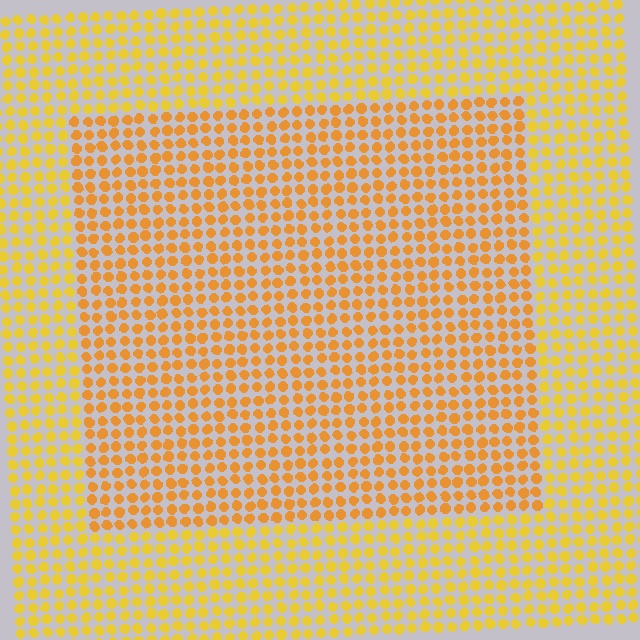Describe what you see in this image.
The image is filled with small yellow elements in a uniform arrangement. A rectangle-shaped region is visible where the elements are tinted to a slightly different hue, forming a subtle color boundary.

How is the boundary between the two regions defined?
The boundary is defined purely by a slight shift in hue (about 19 degrees). Spacing, size, and orientation are identical on both sides.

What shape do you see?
I see a rectangle.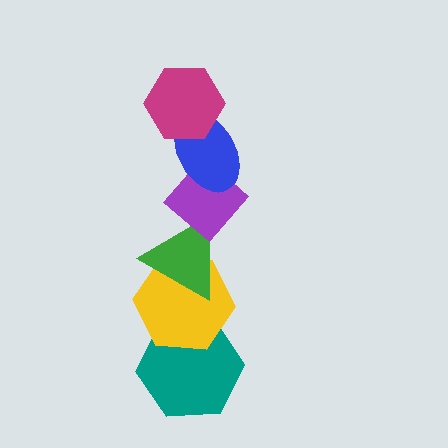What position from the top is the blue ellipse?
The blue ellipse is 2nd from the top.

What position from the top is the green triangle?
The green triangle is 4th from the top.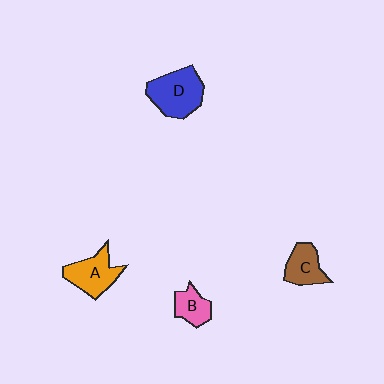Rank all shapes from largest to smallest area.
From largest to smallest: D (blue), A (orange), C (brown), B (pink).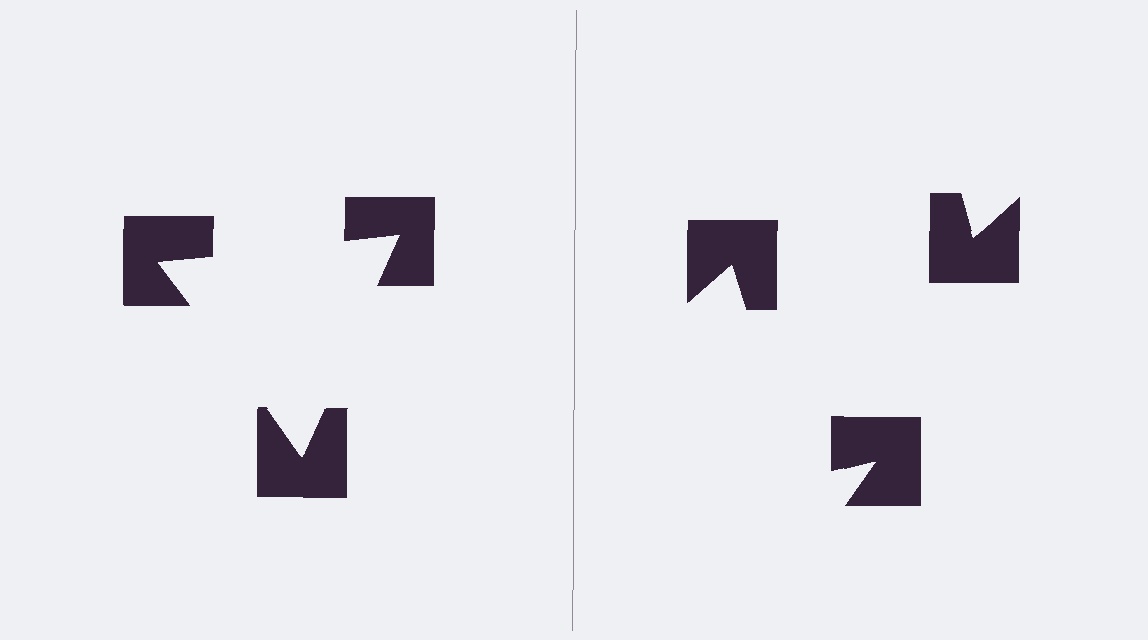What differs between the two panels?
The notched squares are positioned identically on both sides; only the wedge orientations differ. On the left they align to a triangle; on the right they are misaligned.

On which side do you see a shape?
An illusory triangle appears on the left side. On the right side the wedge cuts are rotated, so no coherent shape forms.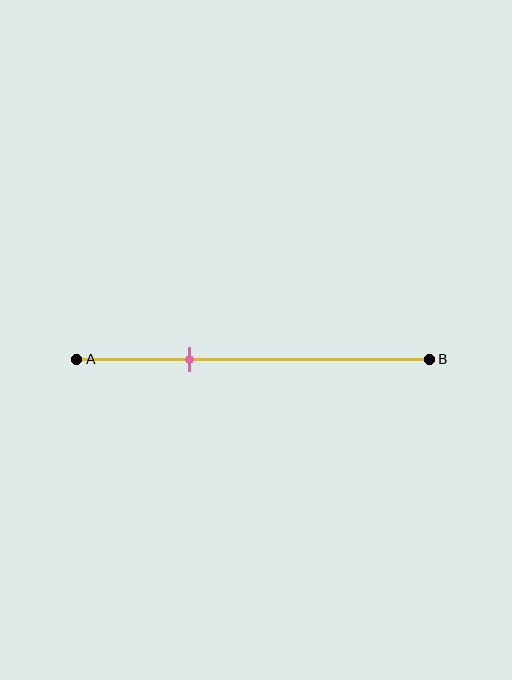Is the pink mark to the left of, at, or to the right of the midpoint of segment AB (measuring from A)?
The pink mark is to the left of the midpoint of segment AB.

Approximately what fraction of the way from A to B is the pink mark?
The pink mark is approximately 30% of the way from A to B.